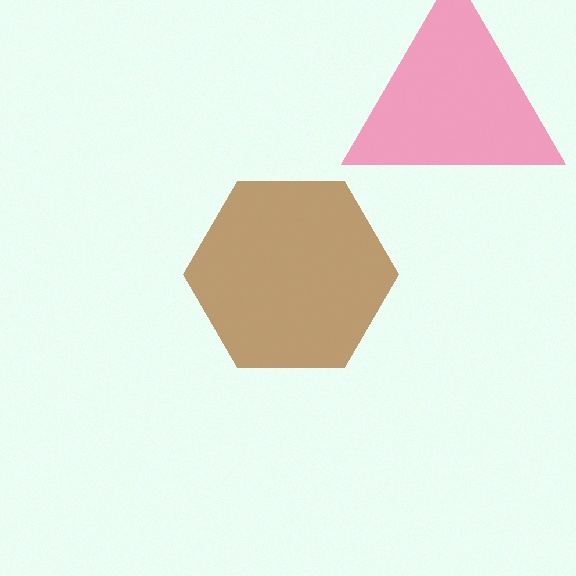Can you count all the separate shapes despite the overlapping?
Yes, there are 2 separate shapes.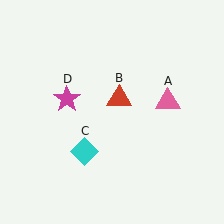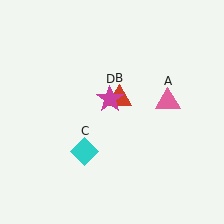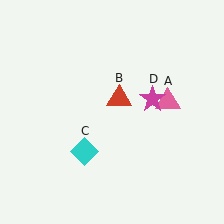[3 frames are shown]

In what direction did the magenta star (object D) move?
The magenta star (object D) moved right.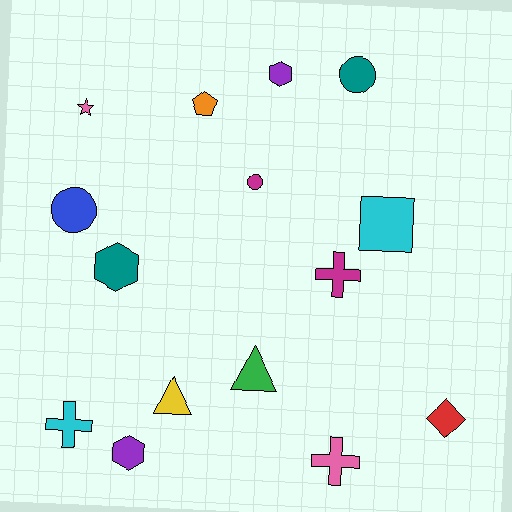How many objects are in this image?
There are 15 objects.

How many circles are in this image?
There are 3 circles.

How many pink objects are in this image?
There are 2 pink objects.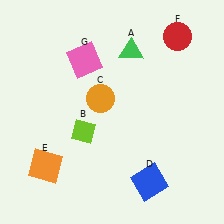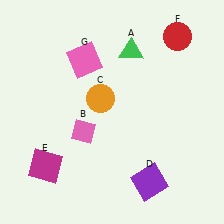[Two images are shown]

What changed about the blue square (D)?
In Image 1, D is blue. In Image 2, it changed to purple.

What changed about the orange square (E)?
In Image 1, E is orange. In Image 2, it changed to magenta.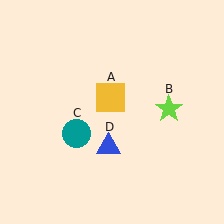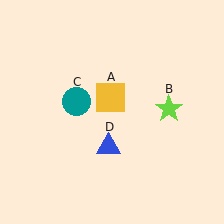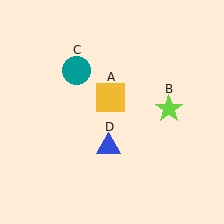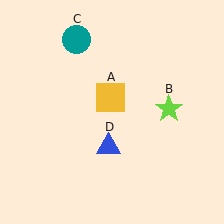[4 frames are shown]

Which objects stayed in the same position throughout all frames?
Yellow square (object A) and lime star (object B) and blue triangle (object D) remained stationary.